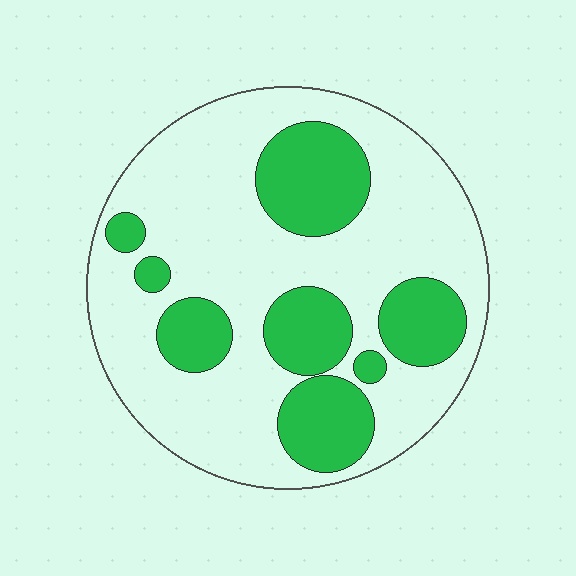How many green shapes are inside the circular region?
8.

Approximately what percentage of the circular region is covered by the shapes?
Approximately 30%.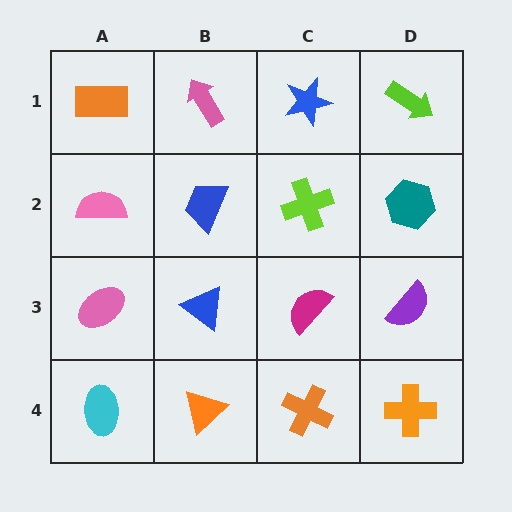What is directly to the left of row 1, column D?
A blue star.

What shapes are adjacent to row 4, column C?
A magenta semicircle (row 3, column C), an orange triangle (row 4, column B), an orange cross (row 4, column D).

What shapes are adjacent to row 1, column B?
A blue trapezoid (row 2, column B), an orange rectangle (row 1, column A), a blue star (row 1, column C).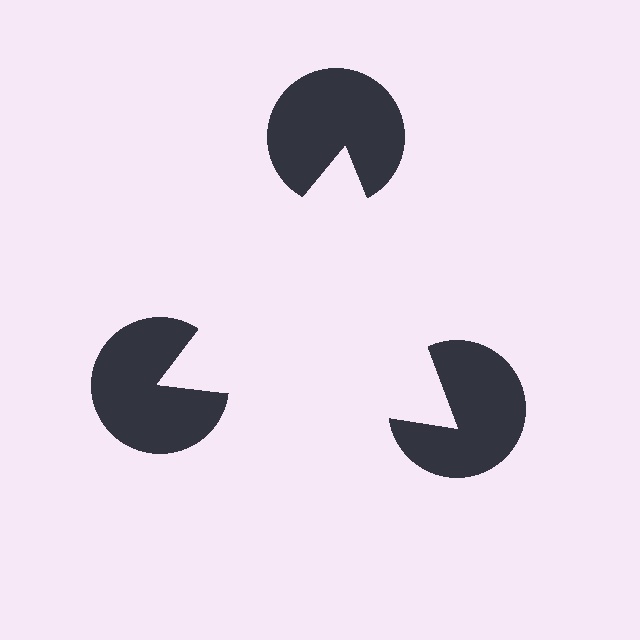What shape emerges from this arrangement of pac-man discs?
An illusory triangle — its edges are inferred from the aligned wedge cuts in the pac-man discs, not physically drawn.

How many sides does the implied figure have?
3 sides.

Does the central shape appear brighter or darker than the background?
It typically appears slightly brighter than the background, even though no actual brightness change is drawn.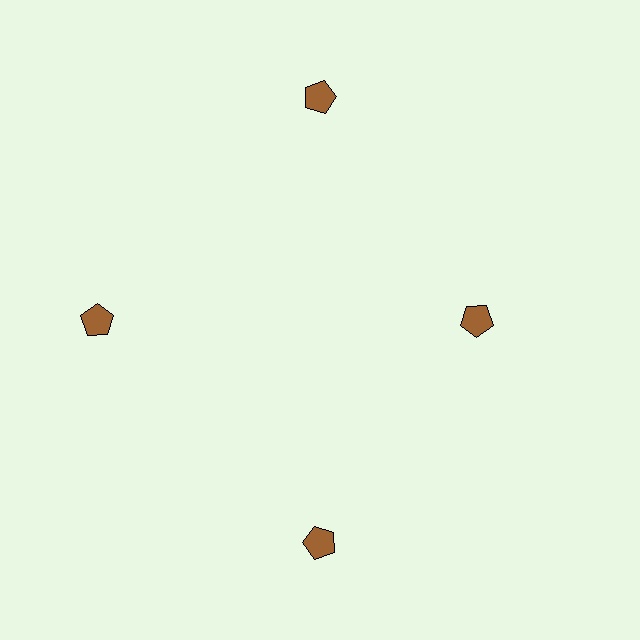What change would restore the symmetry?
The symmetry would be restored by moving it outward, back onto the ring so that all 4 pentagons sit at equal angles and equal distance from the center.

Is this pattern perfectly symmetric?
No. The 4 brown pentagons are arranged in a ring, but one element near the 3 o'clock position is pulled inward toward the center, breaking the 4-fold rotational symmetry.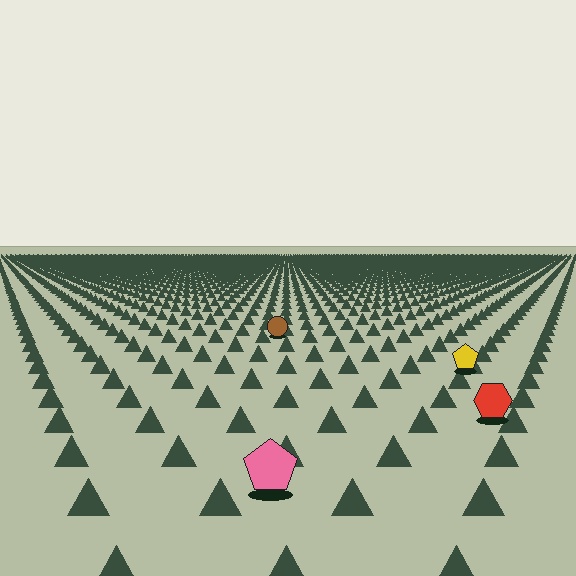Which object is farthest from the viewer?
The brown circle is farthest from the viewer. It appears smaller and the ground texture around it is denser.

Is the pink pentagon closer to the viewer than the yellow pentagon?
Yes. The pink pentagon is closer — you can tell from the texture gradient: the ground texture is coarser near it.